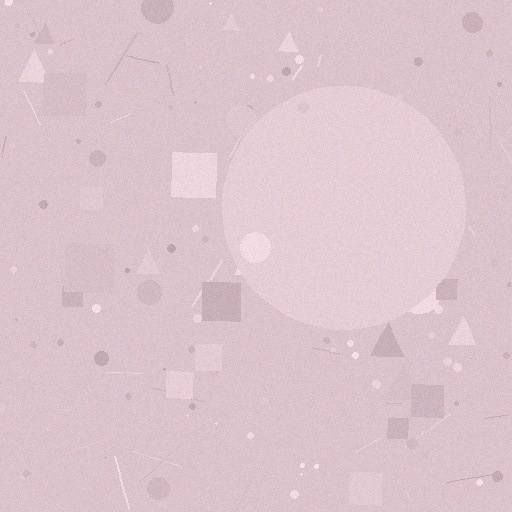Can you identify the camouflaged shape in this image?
The camouflaged shape is a circle.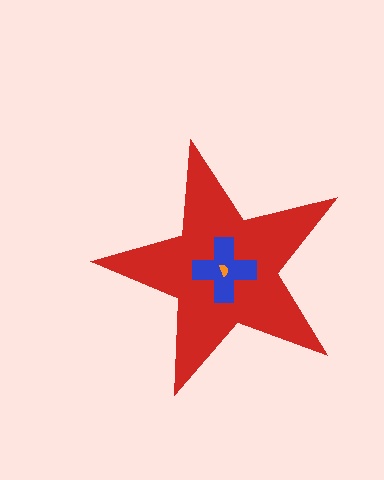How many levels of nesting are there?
3.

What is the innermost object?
The orange semicircle.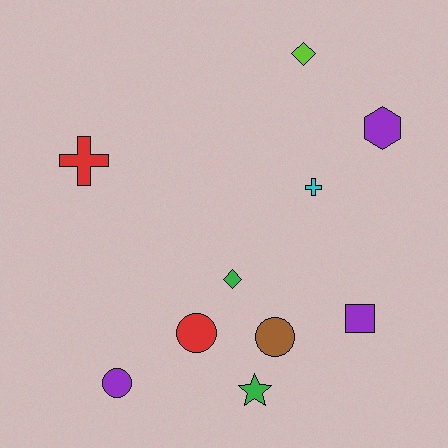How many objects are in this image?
There are 10 objects.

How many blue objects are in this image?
There are no blue objects.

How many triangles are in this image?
There are no triangles.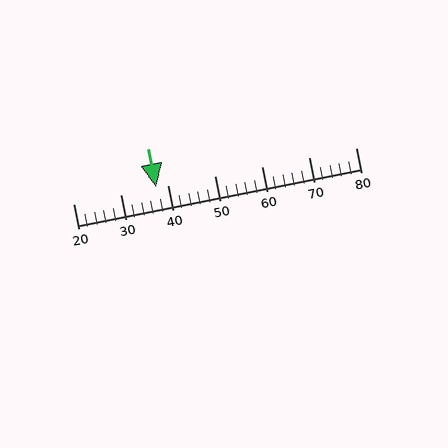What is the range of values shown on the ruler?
The ruler shows values from 20 to 80.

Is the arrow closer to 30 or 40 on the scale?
The arrow is closer to 40.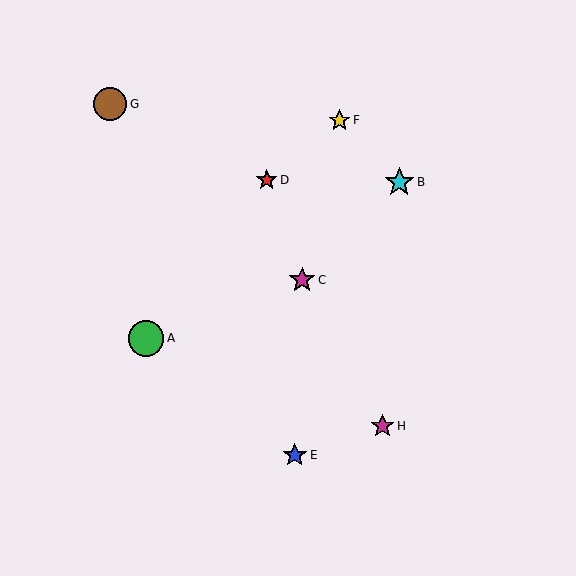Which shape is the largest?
The green circle (labeled A) is the largest.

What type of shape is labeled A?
Shape A is a green circle.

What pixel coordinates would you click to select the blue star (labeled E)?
Click at (295, 455) to select the blue star E.